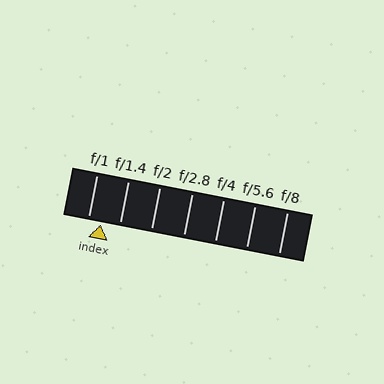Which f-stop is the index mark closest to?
The index mark is closest to f/1.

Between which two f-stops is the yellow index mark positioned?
The index mark is between f/1 and f/1.4.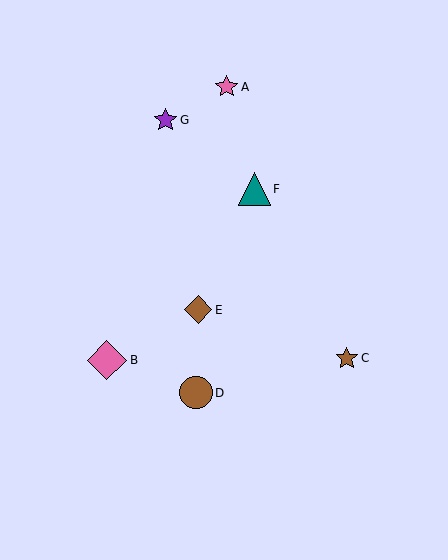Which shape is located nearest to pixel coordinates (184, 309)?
The brown diamond (labeled E) at (198, 310) is nearest to that location.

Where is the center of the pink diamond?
The center of the pink diamond is at (107, 360).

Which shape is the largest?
The pink diamond (labeled B) is the largest.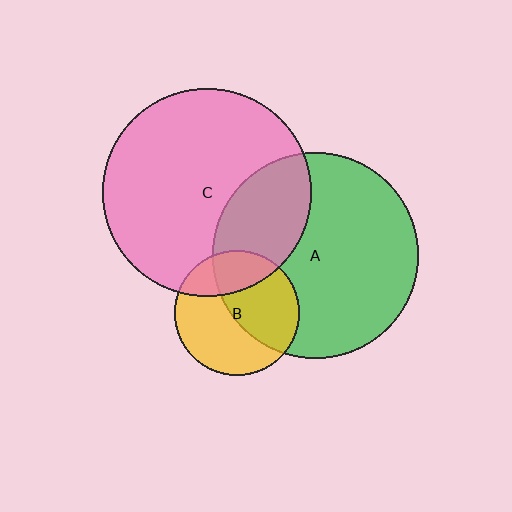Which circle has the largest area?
Circle C (pink).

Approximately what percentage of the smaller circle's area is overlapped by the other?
Approximately 25%.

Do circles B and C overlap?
Yes.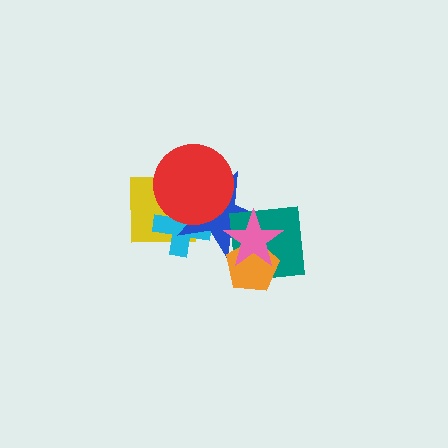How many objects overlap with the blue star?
6 objects overlap with the blue star.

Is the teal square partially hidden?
Yes, it is partially covered by another shape.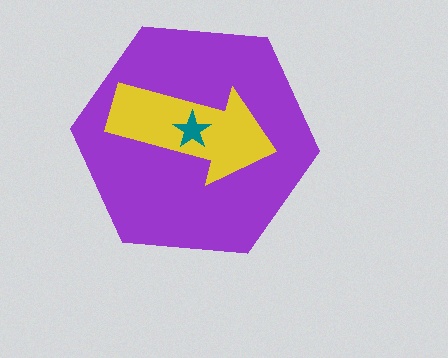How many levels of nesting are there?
3.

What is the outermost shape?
The purple hexagon.